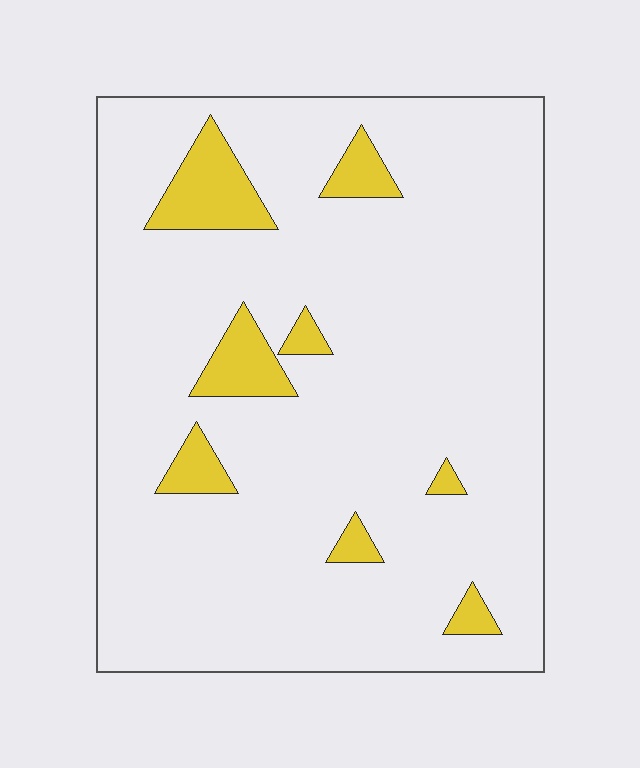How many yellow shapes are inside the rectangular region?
8.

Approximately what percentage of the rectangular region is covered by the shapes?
Approximately 10%.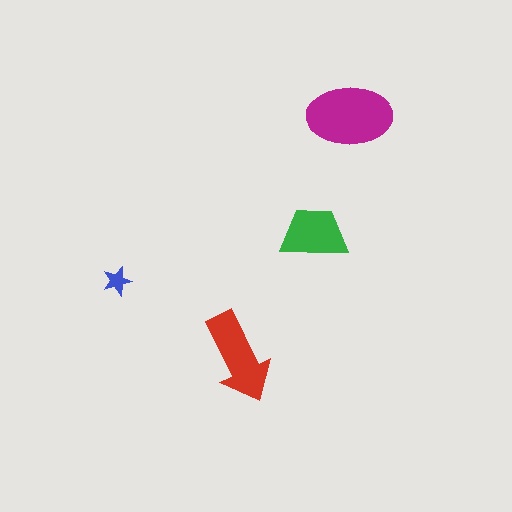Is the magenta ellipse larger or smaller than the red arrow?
Larger.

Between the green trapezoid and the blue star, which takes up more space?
The green trapezoid.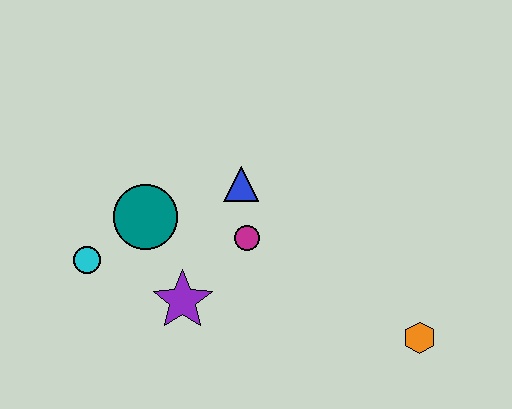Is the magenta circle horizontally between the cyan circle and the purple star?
No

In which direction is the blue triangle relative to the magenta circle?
The blue triangle is above the magenta circle.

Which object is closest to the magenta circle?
The blue triangle is closest to the magenta circle.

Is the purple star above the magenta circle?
No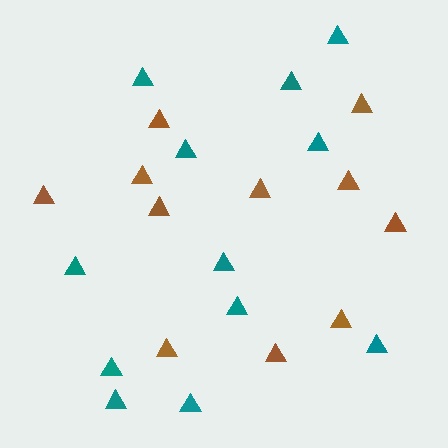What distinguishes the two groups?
There are 2 groups: one group of teal triangles (12) and one group of brown triangles (11).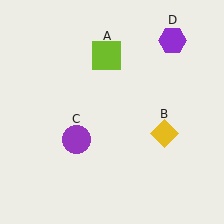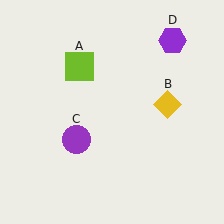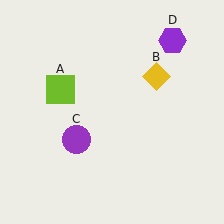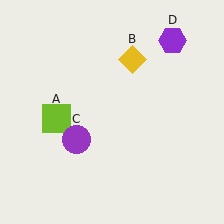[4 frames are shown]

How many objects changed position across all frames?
2 objects changed position: lime square (object A), yellow diamond (object B).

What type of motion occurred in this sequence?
The lime square (object A), yellow diamond (object B) rotated counterclockwise around the center of the scene.